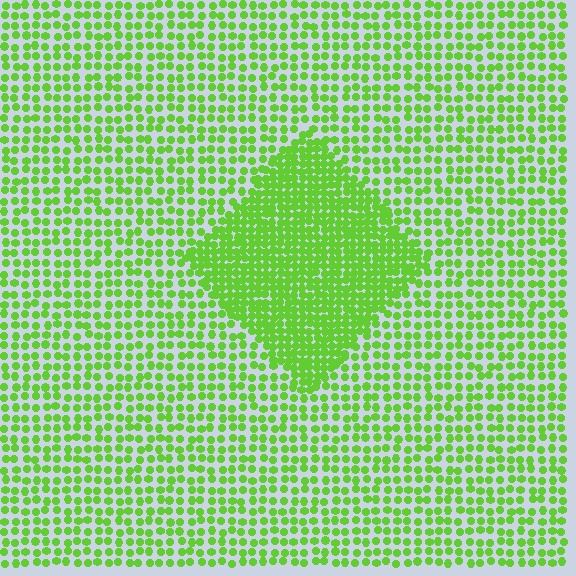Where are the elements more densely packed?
The elements are more densely packed inside the diamond boundary.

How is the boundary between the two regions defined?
The boundary is defined by a change in element density (approximately 2.0x ratio). All elements are the same color, size, and shape.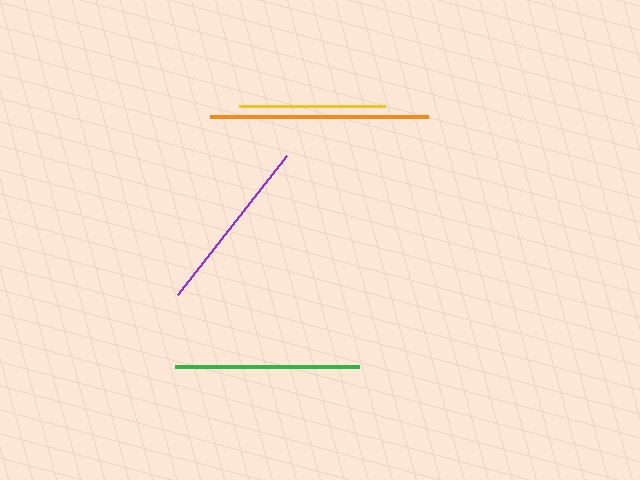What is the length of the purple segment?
The purple segment is approximately 176 pixels long.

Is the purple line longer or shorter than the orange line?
The orange line is longer than the purple line.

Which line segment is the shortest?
The yellow line is the shortest at approximately 145 pixels.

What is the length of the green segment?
The green segment is approximately 184 pixels long.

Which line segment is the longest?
The orange line is the longest at approximately 218 pixels.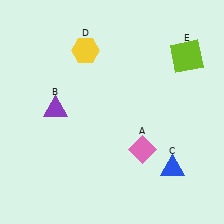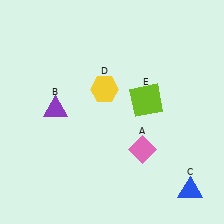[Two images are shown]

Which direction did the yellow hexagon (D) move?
The yellow hexagon (D) moved down.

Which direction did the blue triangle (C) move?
The blue triangle (C) moved down.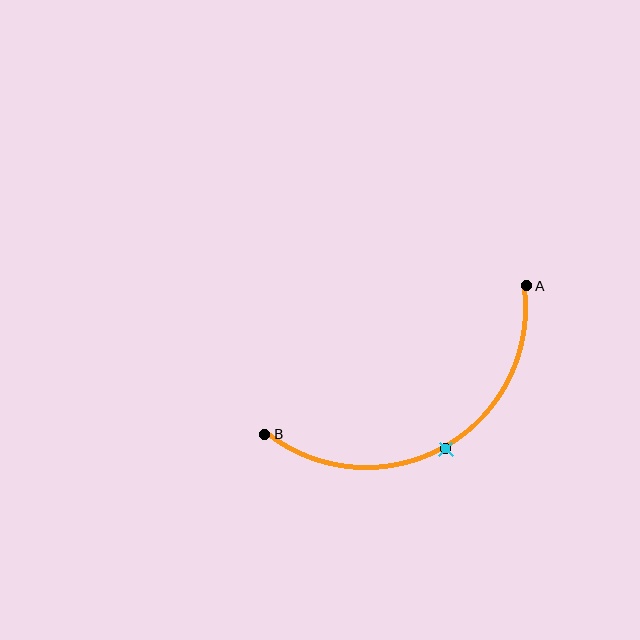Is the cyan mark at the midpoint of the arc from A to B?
Yes. The cyan mark lies on the arc at equal arc-length from both A and B — it is the arc midpoint.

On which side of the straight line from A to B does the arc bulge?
The arc bulges below the straight line connecting A and B.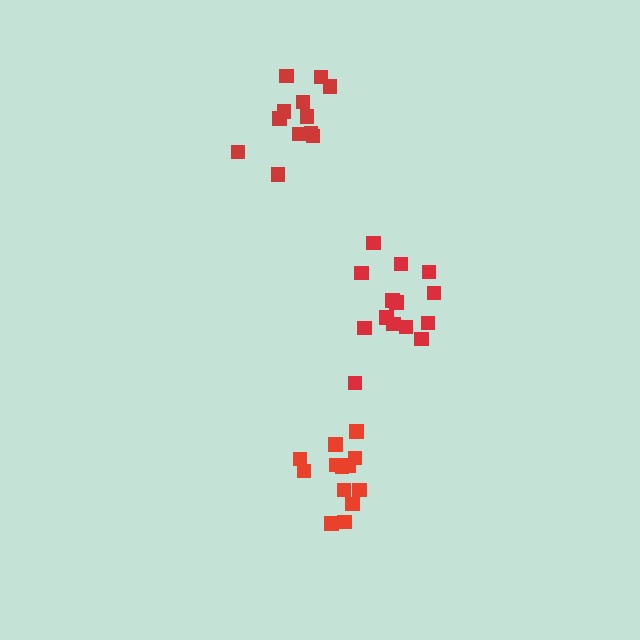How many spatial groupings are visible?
There are 3 spatial groupings.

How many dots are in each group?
Group 1: 14 dots, Group 2: 13 dots, Group 3: 12 dots (39 total).